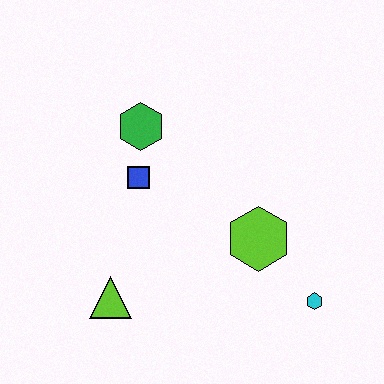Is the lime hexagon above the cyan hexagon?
Yes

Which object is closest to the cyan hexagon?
The lime hexagon is closest to the cyan hexagon.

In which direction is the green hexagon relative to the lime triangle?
The green hexagon is above the lime triangle.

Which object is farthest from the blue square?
The cyan hexagon is farthest from the blue square.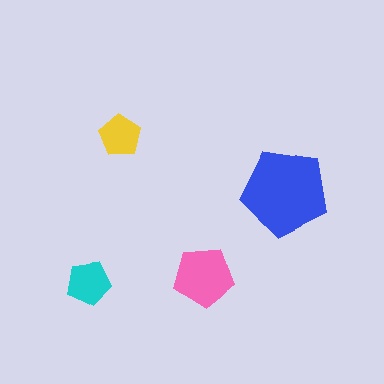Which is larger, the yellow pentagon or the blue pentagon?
The blue one.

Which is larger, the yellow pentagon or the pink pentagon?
The pink one.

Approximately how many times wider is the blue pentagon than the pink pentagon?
About 1.5 times wider.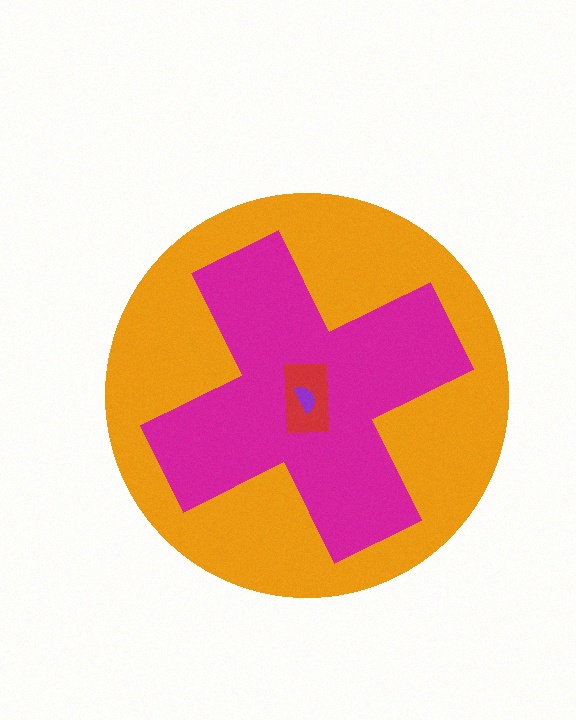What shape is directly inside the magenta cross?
The red rectangle.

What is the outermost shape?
The orange circle.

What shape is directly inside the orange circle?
The magenta cross.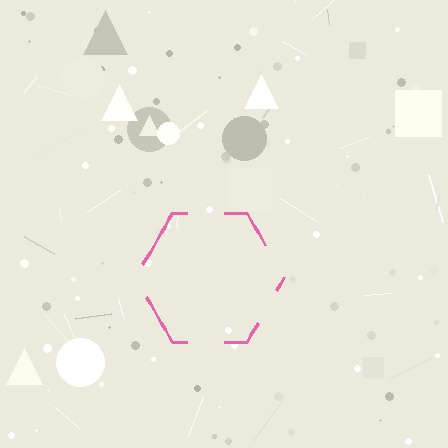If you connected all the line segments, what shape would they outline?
They would outline a hexagon.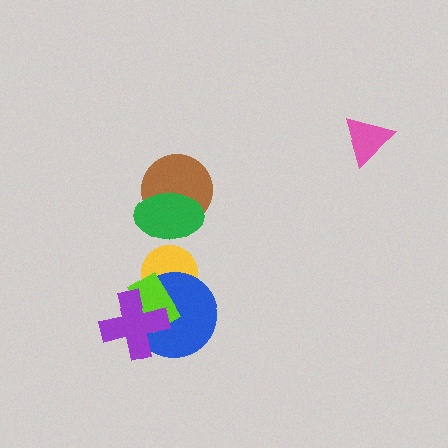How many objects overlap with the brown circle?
1 object overlaps with the brown circle.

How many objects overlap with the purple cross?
2 objects overlap with the purple cross.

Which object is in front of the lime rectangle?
The purple cross is in front of the lime rectangle.